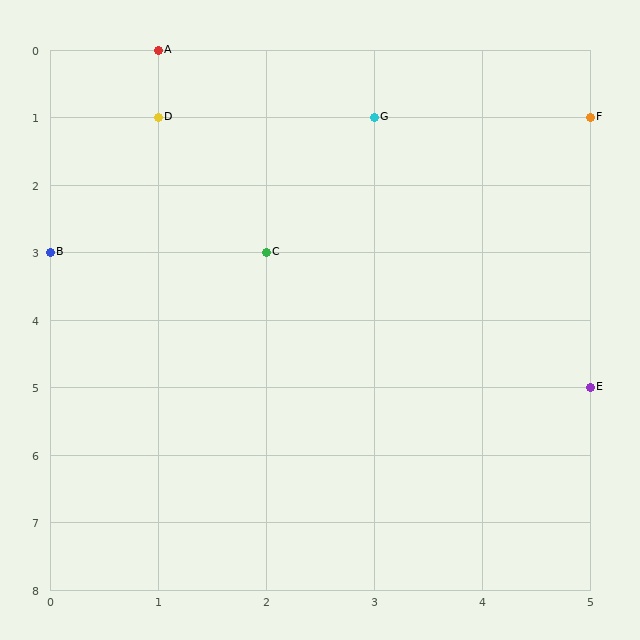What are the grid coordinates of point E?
Point E is at grid coordinates (5, 5).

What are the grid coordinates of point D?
Point D is at grid coordinates (1, 1).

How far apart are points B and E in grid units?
Points B and E are 5 columns and 2 rows apart (about 5.4 grid units diagonally).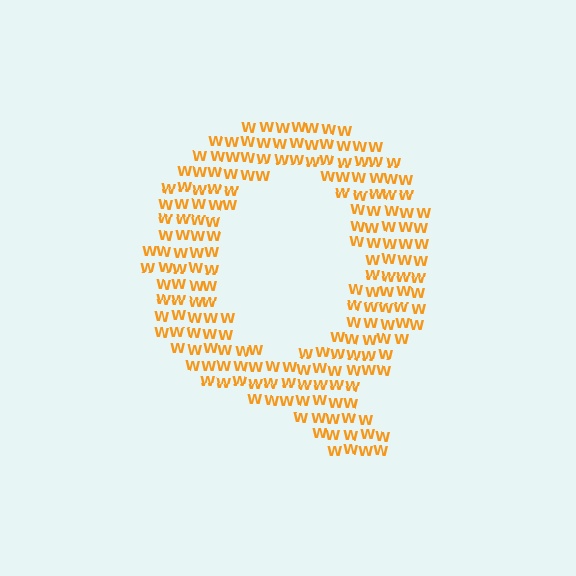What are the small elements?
The small elements are letter W's.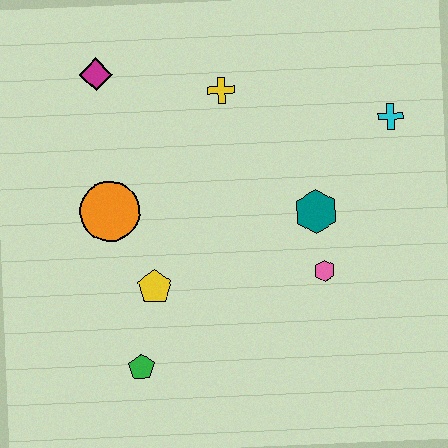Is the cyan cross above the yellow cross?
No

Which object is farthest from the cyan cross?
The green pentagon is farthest from the cyan cross.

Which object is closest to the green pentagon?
The yellow pentagon is closest to the green pentagon.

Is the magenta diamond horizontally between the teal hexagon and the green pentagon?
No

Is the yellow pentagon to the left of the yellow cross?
Yes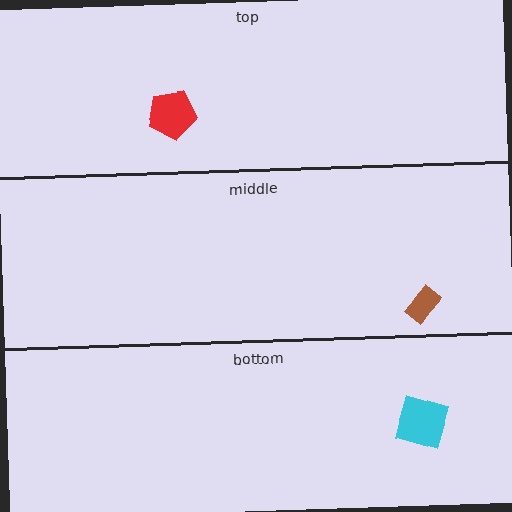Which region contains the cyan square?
The bottom region.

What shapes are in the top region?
The red pentagon.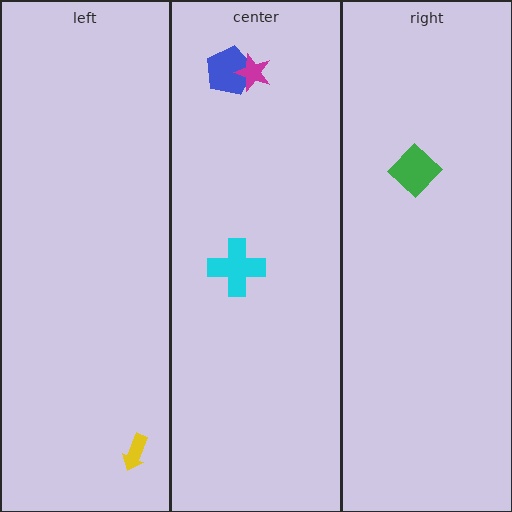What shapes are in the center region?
The blue pentagon, the cyan cross, the magenta star.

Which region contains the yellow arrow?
The left region.